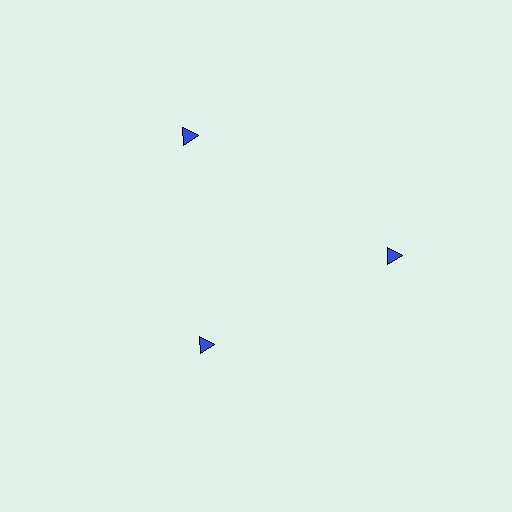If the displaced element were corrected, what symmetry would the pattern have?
It would have 3-fold rotational symmetry — the pattern would map onto itself every 120 degrees.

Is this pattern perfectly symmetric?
No. The 3 blue triangles are arranged in a ring, but one element near the 7 o'clock position is pulled inward toward the center, breaking the 3-fold rotational symmetry.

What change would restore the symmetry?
The symmetry would be restored by moving it outward, back onto the ring so that all 3 triangles sit at equal angles and equal distance from the center.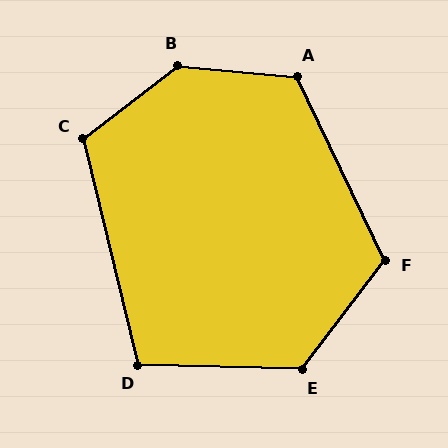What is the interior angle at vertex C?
Approximately 114 degrees (obtuse).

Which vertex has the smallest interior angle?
D, at approximately 105 degrees.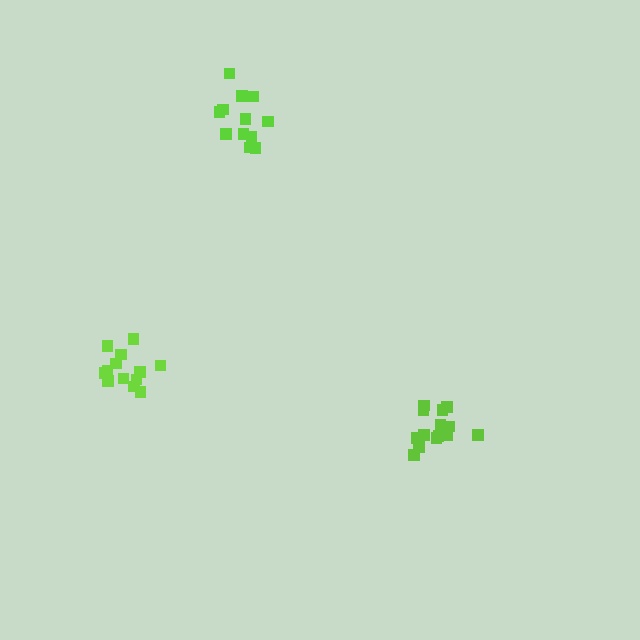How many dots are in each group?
Group 1: 15 dots, Group 2: 12 dots, Group 3: 13 dots (40 total).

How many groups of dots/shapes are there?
There are 3 groups.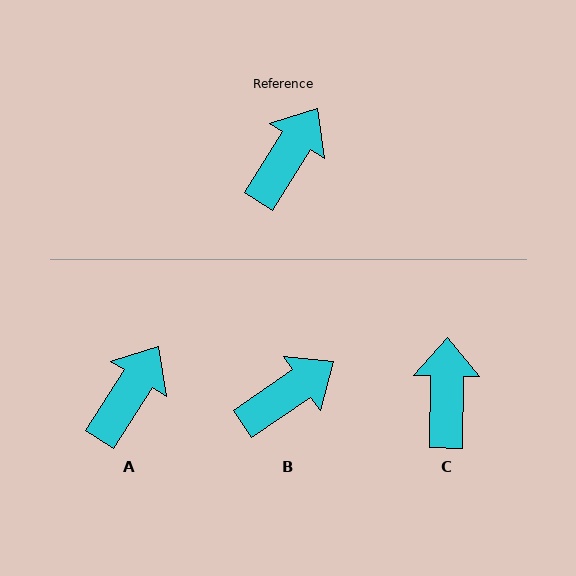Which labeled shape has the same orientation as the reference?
A.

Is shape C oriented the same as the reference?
No, it is off by about 31 degrees.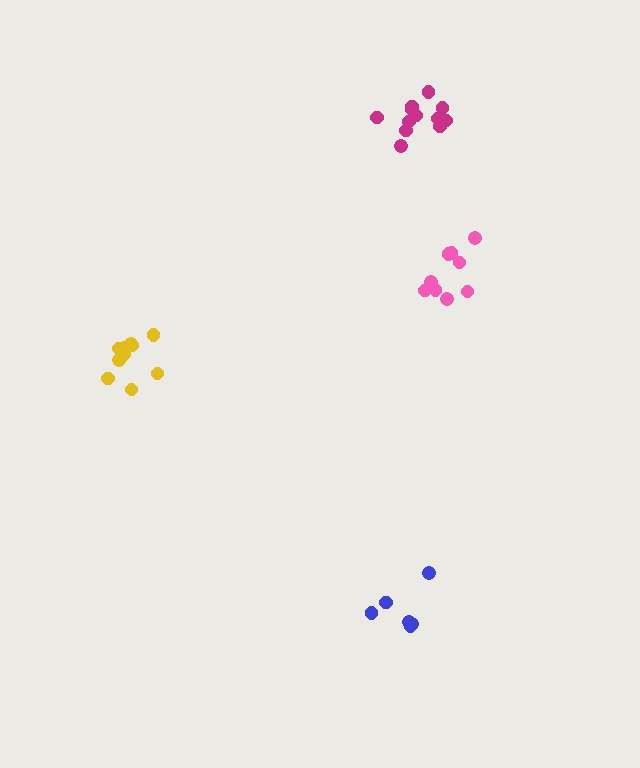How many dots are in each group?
Group 1: 9 dots, Group 2: 12 dots, Group 3: 11 dots, Group 4: 6 dots (38 total).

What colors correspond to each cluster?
The clusters are colored: pink, magenta, yellow, blue.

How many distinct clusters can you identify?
There are 4 distinct clusters.